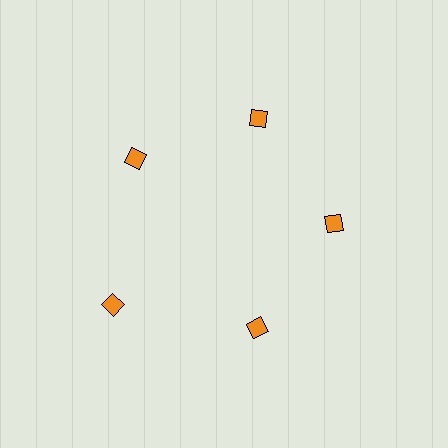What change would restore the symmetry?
The symmetry would be restored by moving it inward, back onto the ring so that all 5 diamonds sit at equal angles and equal distance from the center.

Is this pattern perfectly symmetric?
No. The 5 orange diamonds are arranged in a ring, but one element near the 8 o'clock position is pushed outward from the center, breaking the 5-fold rotational symmetry.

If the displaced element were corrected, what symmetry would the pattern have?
It would have 5-fold rotational symmetry — the pattern would map onto itself every 72 degrees.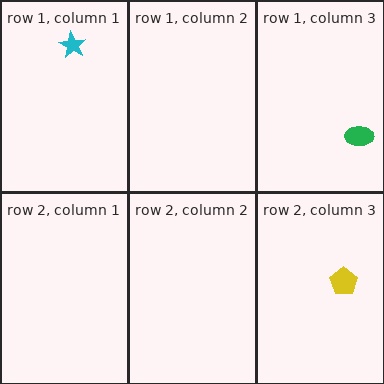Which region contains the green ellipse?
The row 1, column 3 region.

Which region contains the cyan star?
The row 1, column 1 region.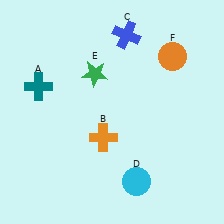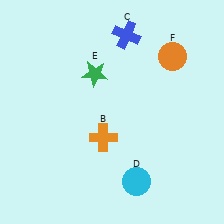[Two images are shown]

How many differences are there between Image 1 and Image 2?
There is 1 difference between the two images.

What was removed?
The teal cross (A) was removed in Image 2.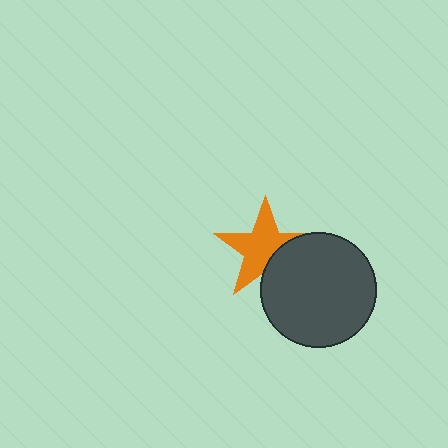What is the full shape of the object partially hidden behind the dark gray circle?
The partially hidden object is an orange star.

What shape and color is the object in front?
The object in front is a dark gray circle.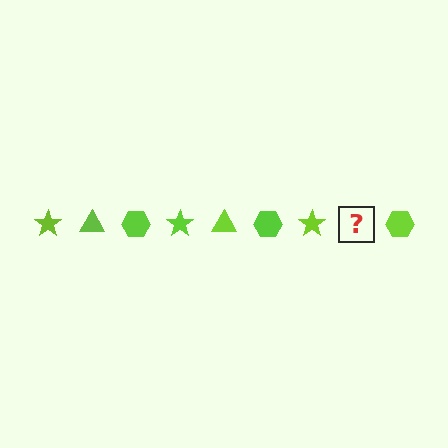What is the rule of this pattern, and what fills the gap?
The rule is that the pattern cycles through star, triangle, hexagon shapes in lime. The gap should be filled with a lime triangle.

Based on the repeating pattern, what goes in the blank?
The blank should be a lime triangle.